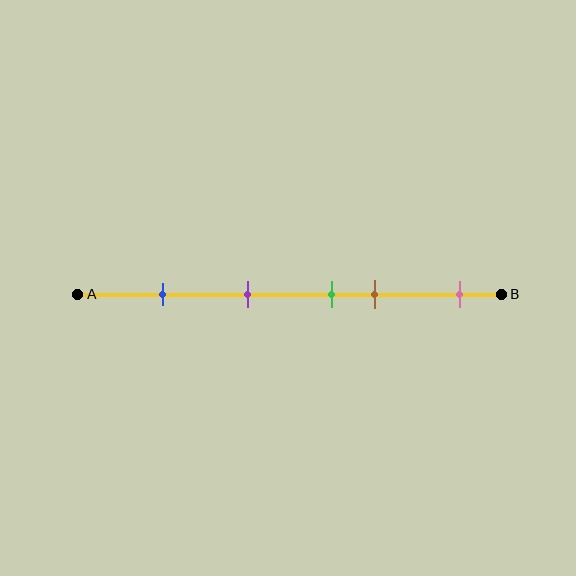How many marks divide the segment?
There are 5 marks dividing the segment.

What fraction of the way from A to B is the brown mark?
The brown mark is approximately 70% (0.7) of the way from A to B.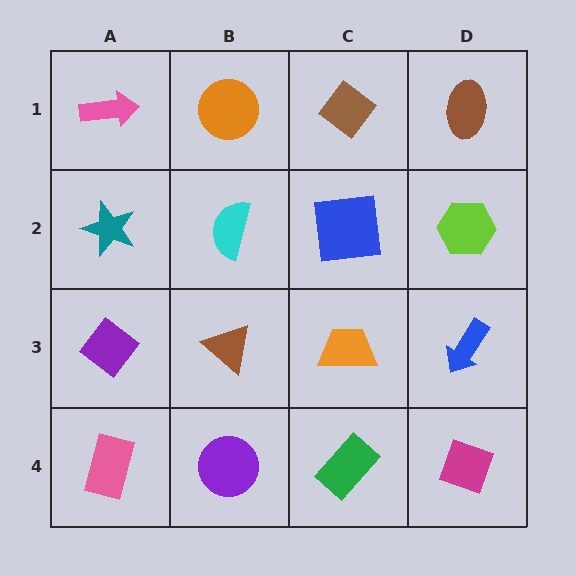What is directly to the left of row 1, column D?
A brown diamond.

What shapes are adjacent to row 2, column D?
A brown ellipse (row 1, column D), a blue arrow (row 3, column D), a blue square (row 2, column C).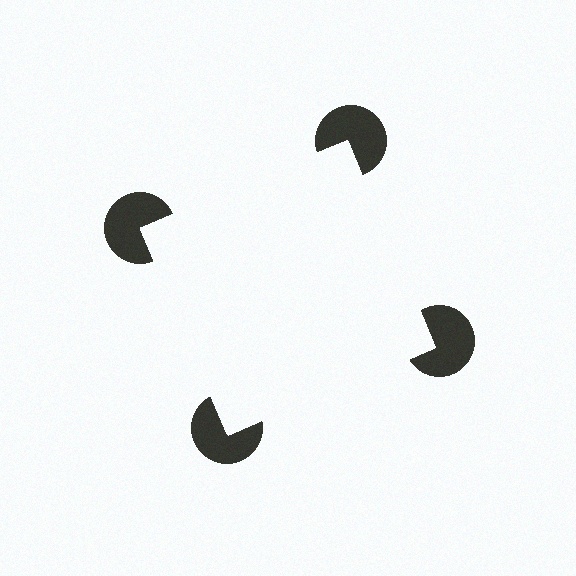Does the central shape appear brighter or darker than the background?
It typically appears slightly brighter than the background, even though no actual brightness change is drawn.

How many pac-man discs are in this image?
There are 4 — one at each vertex of the illusory square.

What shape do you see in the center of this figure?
An illusory square — its edges are inferred from the aligned wedge cuts in the pac-man discs, not physically drawn.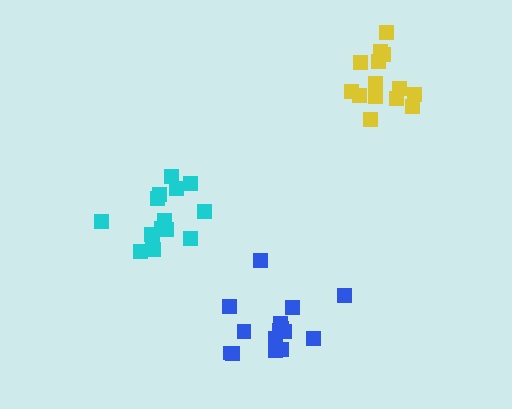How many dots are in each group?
Group 1: 15 dots, Group 2: 14 dots, Group 3: 15 dots (44 total).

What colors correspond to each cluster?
The clusters are colored: blue, yellow, cyan.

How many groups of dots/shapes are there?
There are 3 groups.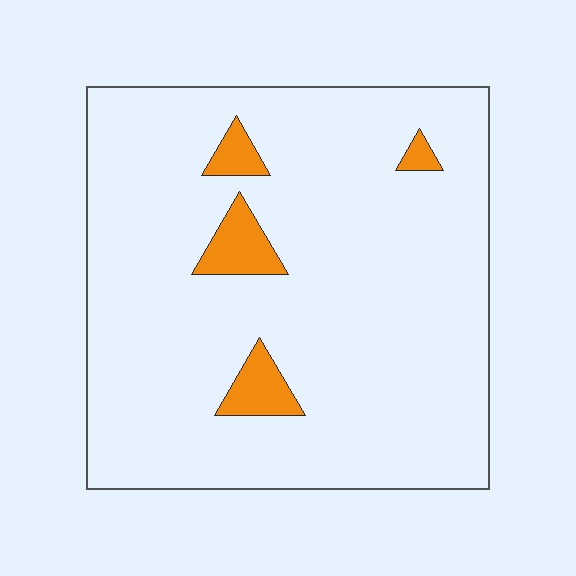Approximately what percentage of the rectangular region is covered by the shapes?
Approximately 5%.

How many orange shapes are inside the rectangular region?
4.